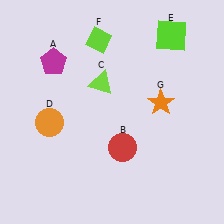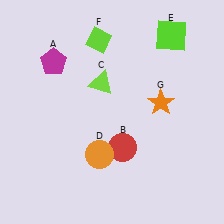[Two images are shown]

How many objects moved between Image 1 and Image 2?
1 object moved between the two images.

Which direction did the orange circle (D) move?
The orange circle (D) moved right.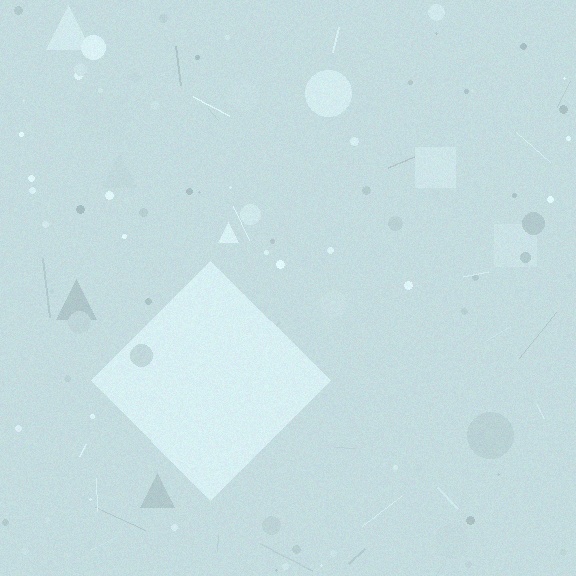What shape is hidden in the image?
A diamond is hidden in the image.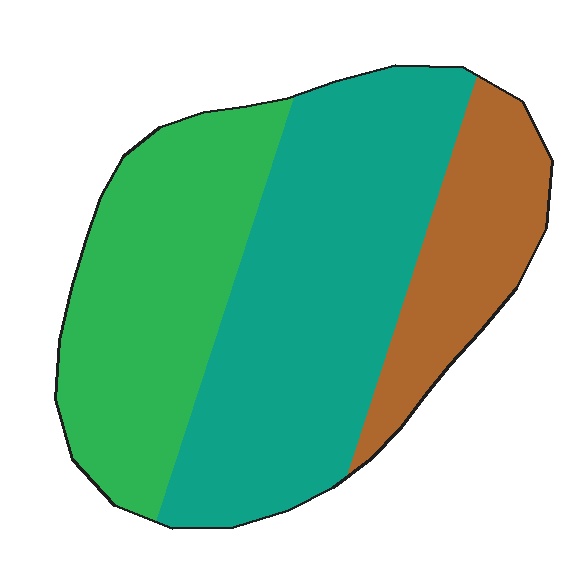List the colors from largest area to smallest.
From largest to smallest: teal, green, brown.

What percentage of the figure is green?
Green covers about 35% of the figure.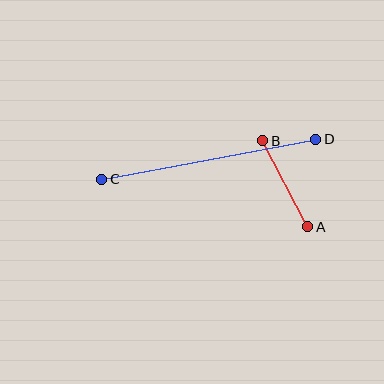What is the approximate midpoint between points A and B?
The midpoint is at approximately (285, 184) pixels.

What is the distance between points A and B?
The distance is approximately 97 pixels.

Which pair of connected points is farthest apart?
Points C and D are farthest apart.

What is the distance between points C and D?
The distance is approximately 218 pixels.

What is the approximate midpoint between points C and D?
The midpoint is at approximately (209, 159) pixels.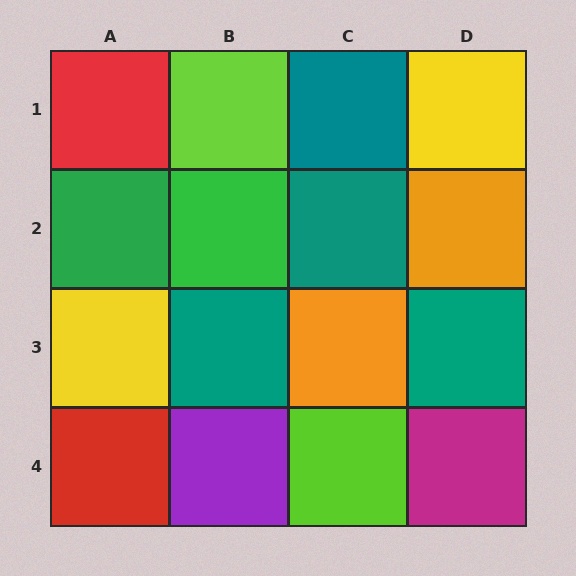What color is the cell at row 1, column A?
Red.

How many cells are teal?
4 cells are teal.